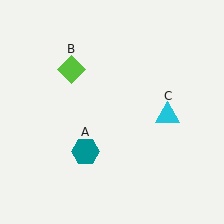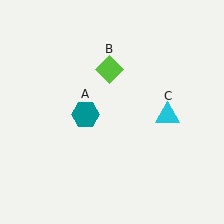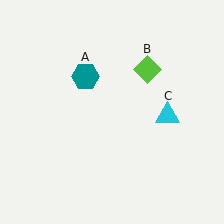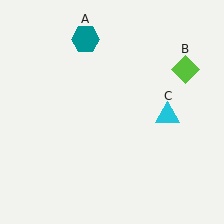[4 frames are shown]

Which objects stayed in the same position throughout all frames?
Cyan triangle (object C) remained stationary.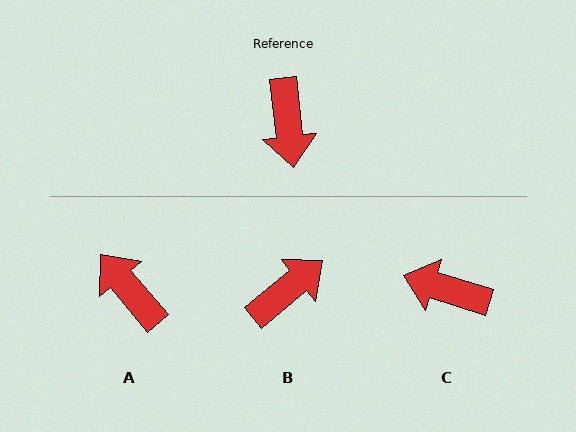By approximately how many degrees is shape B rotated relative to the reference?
Approximately 123 degrees counter-clockwise.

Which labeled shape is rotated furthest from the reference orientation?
A, about 147 degrees away.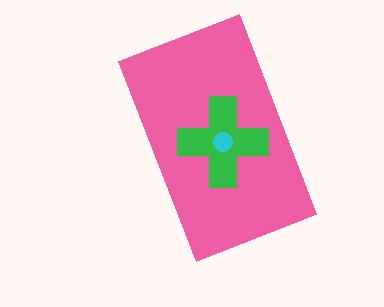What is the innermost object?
The cyan circle.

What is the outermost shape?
The pink rectangle.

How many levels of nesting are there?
3.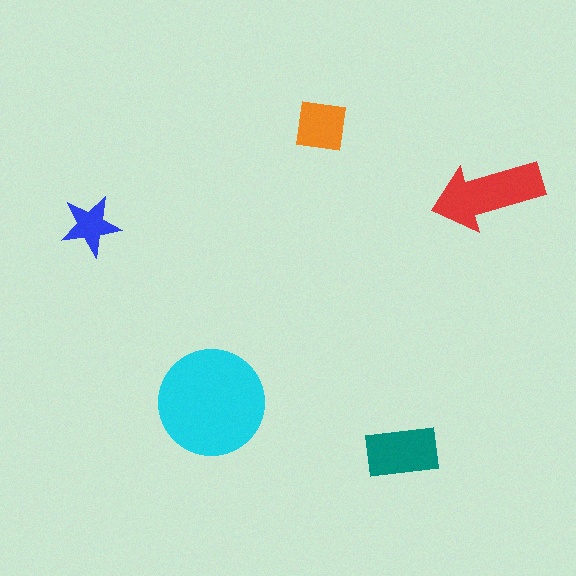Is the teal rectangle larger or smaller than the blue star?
Larger.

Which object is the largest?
The cyan circle.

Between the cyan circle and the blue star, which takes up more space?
The cyan circle.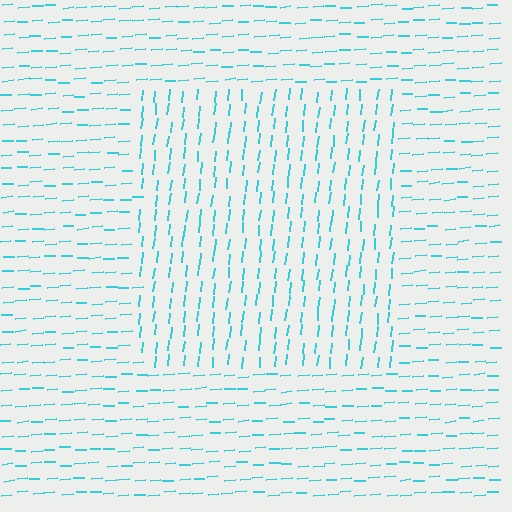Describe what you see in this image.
The image is filled with small cyan line segments. A rectangle region in the image has lines oriented differently from the surrounding lines, creating a visible texture boundary.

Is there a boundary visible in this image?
Yes, there is a texture boundary formed by a change in line orientation.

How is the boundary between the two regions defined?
The boundary is defined purely by a change in line orientation (approximately 80 degrees difference). All lines are the same color and thickness.